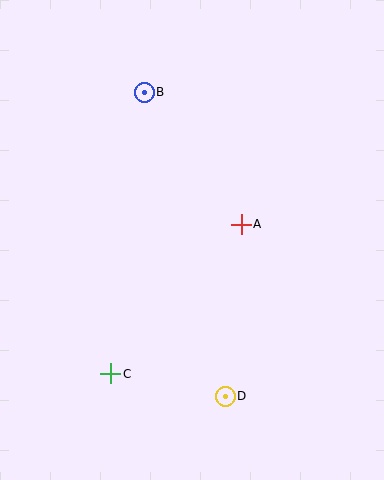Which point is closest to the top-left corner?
Point B is closest to the top-left corner.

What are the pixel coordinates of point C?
Point C is at (111, 374).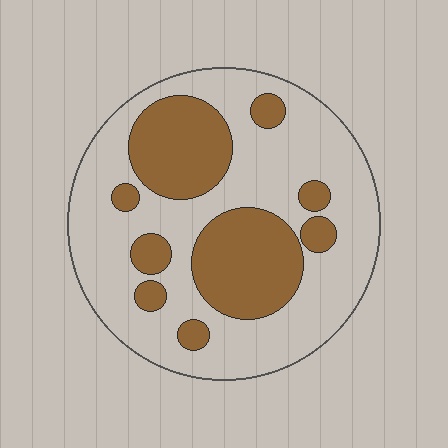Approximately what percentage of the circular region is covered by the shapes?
Approximately 35%.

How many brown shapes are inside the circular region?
9.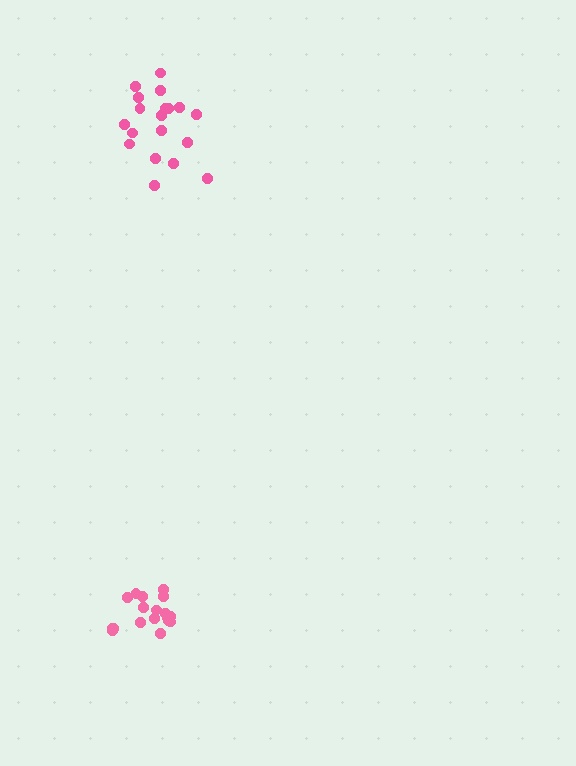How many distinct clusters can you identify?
There are 2 distinct clusters.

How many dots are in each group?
Group 1: 19 dots, Group 2: 18 dots (37 total).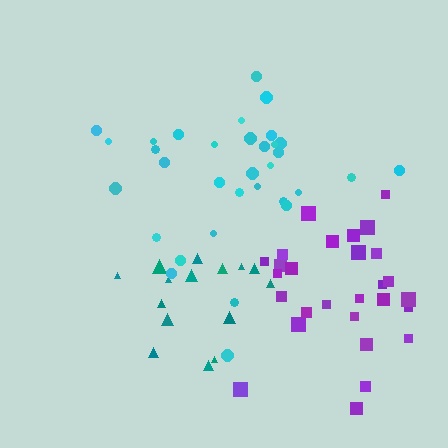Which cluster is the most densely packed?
Purple.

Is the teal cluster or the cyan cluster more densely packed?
Teal.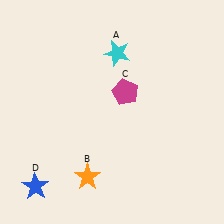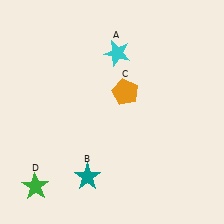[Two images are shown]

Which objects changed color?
B changed from orange to teal. C changed from magenta to orange. D changed from blue to green.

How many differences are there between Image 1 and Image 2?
There are 3 differences between the two images.